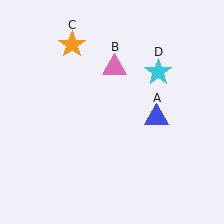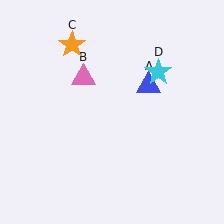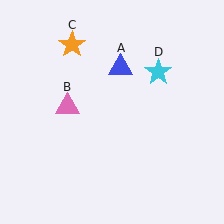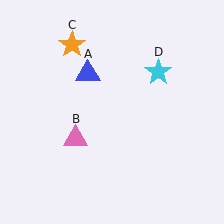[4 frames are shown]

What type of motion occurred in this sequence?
The blue triangle (object A), pink triangle (object B) rotated counterclockwise around the center of the scene.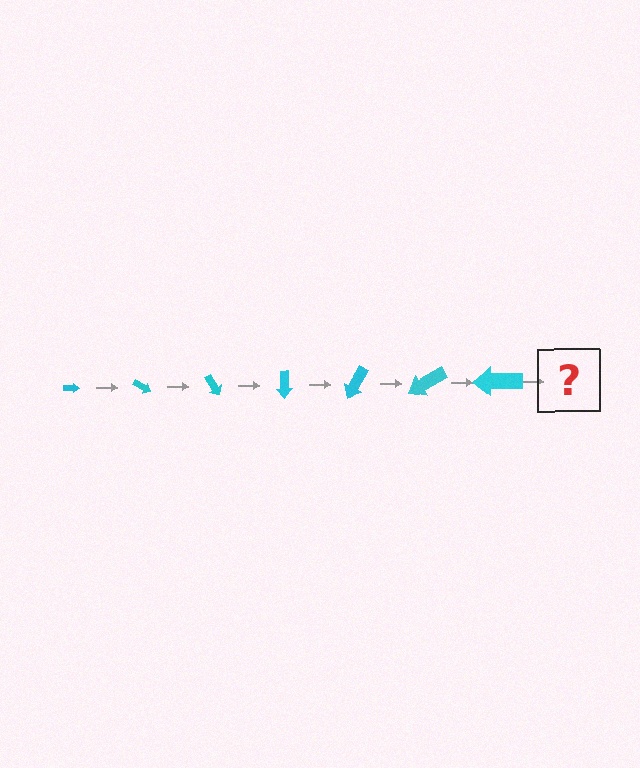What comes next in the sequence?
The next element should be an arrow, larger than the previous one and rotated 210 degrees from the start.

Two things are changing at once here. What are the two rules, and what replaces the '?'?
The two rules are that the arrow grows larger each step and it rotates 30 degrees each step. The '?' should be an arrow, larger than the previous one and rotated 210 degrees from the start.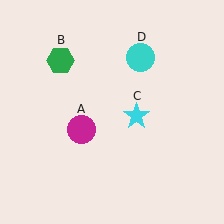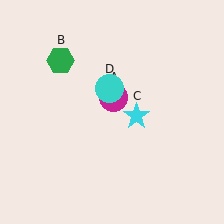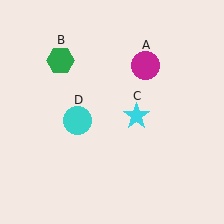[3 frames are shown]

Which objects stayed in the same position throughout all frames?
Green hexagon (object B) and cyan star (object C) remained stationary.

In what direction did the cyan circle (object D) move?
The cyan circle (object D) moved down and to the left.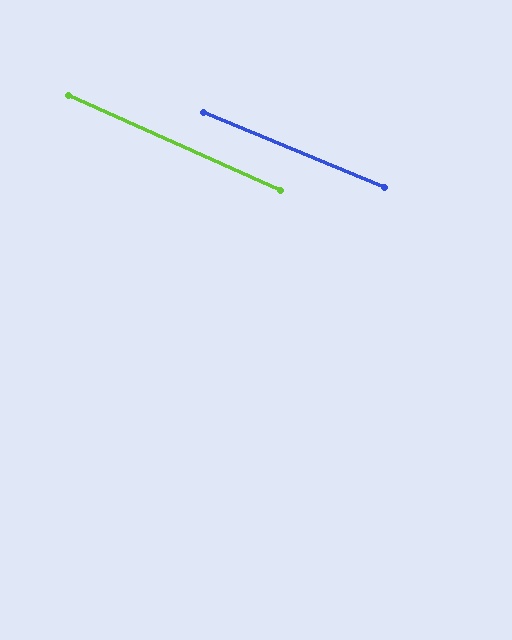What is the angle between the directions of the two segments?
Approximately 2 degrees.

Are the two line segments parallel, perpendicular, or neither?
Parallel — their directions differ by only 1.6°.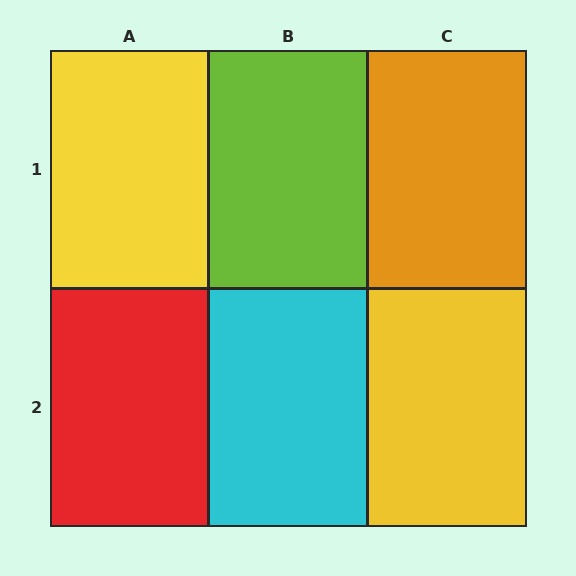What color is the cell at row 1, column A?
Yellow.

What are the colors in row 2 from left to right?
Red, cyan, yellow.